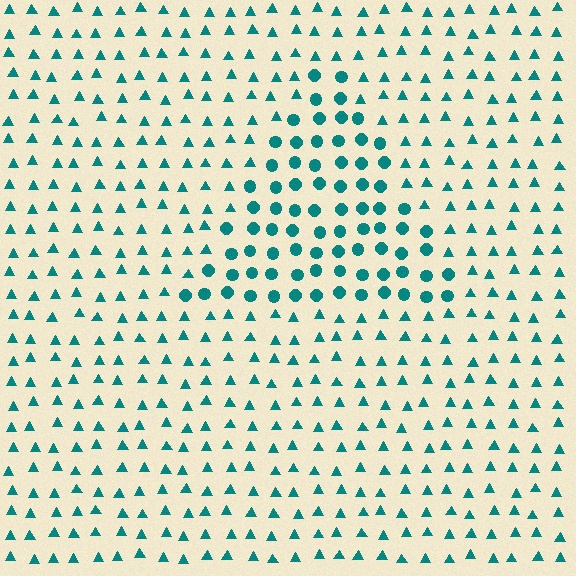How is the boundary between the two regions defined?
The boundary is defined by a change in element shape: circles inside vs. triangles outside. All elements share the same color and spacing.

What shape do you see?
I see a triangle.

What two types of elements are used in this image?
The image uses circles inside the triangle region and triangles outside it.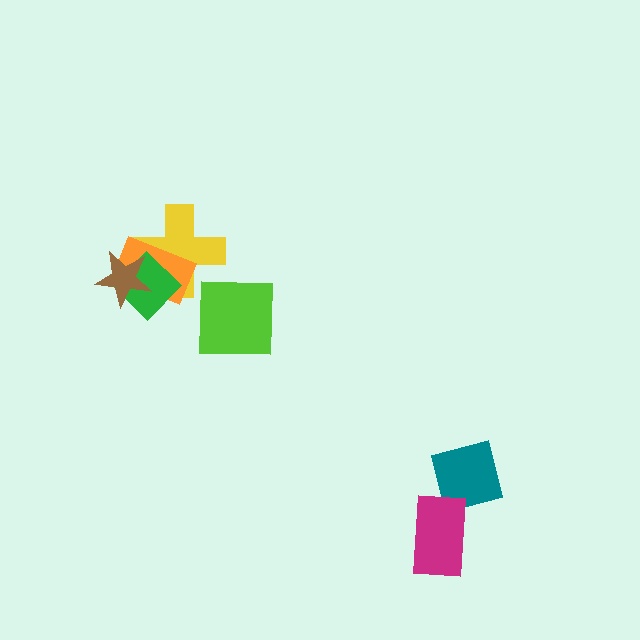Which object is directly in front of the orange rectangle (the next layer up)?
The green diamond is directly in front of the orange rectangle.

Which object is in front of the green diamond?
The brown star is in front of the green diamond.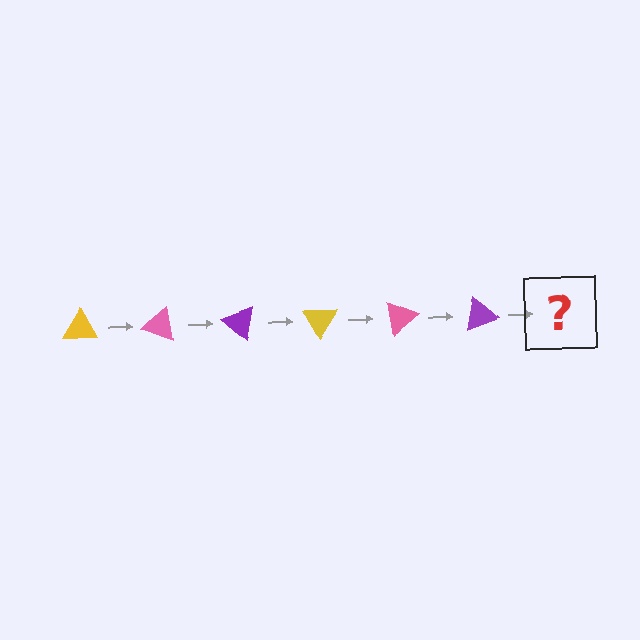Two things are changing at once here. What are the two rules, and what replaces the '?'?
The two rules are that it rotates 20 degrees each step and the color cycles through yellow, pink, and purple. The '?' should be a yellow triangle, rotated 120 degrees from the start.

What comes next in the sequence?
The next element should be a yellow triangle, rotated 120 degrees from the start.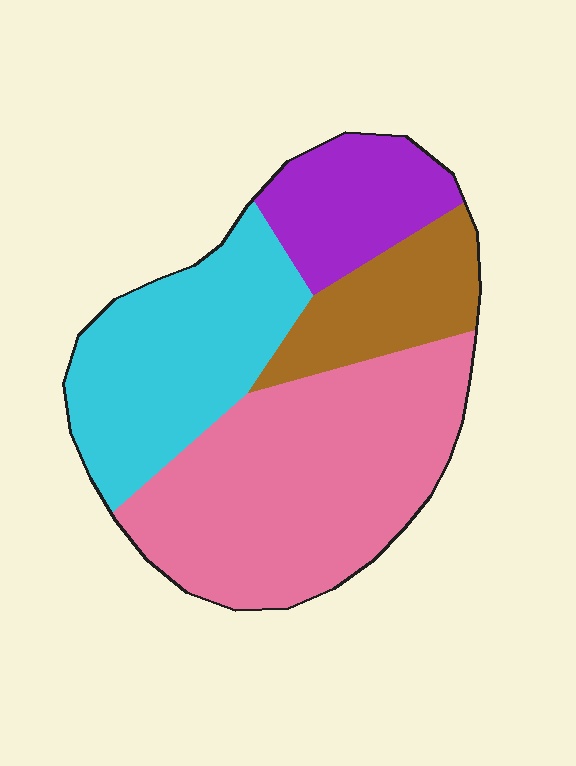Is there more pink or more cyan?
Pink.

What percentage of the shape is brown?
Brown takes up less than a quarter of the shape.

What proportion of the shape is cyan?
Cyan covers 28% of the shape.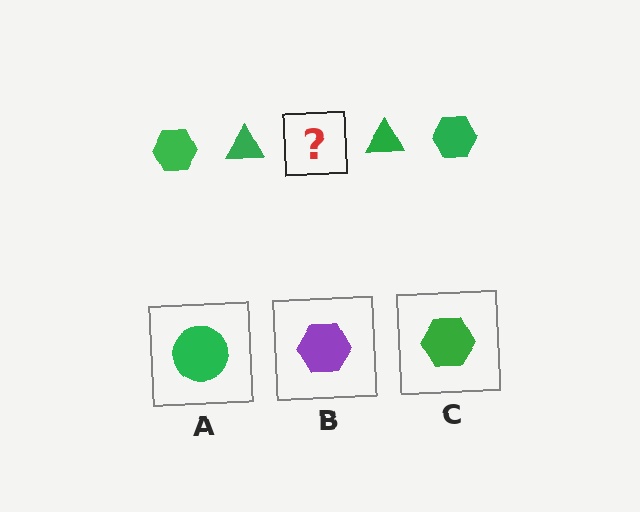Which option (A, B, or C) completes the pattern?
C.